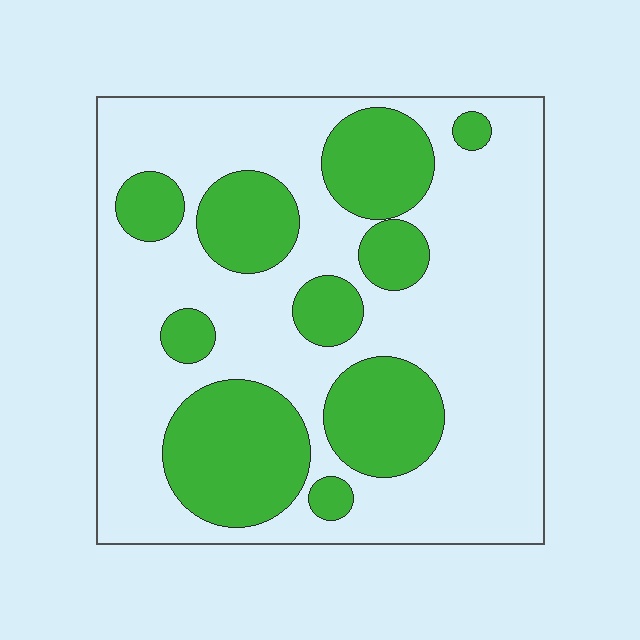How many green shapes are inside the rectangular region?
10.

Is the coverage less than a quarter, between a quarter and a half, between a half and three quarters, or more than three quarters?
Between a quarter and a half.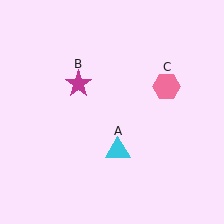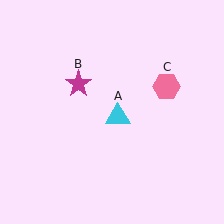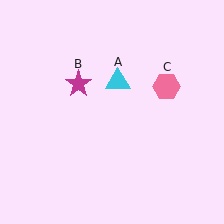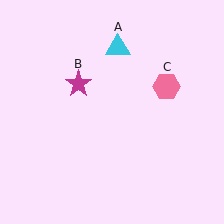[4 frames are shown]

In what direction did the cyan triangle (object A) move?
The cyan triangle (object A) moved up.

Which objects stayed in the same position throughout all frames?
Magenta star (object B) and pink hexagon (object C) remained stationary.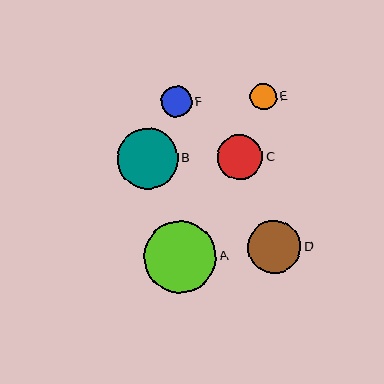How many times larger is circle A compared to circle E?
Circle A is approximately 2.7 times the size of circle E.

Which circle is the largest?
Circle A is the largest with a size of approximately 72 pixels.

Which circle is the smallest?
Circle E is the smallest with a size of approximately 26 pixels.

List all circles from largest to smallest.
From largest to smallest: A, B, D, C, F, E.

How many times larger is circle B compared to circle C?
Circle B is approximately 1.4 times the size of circle C.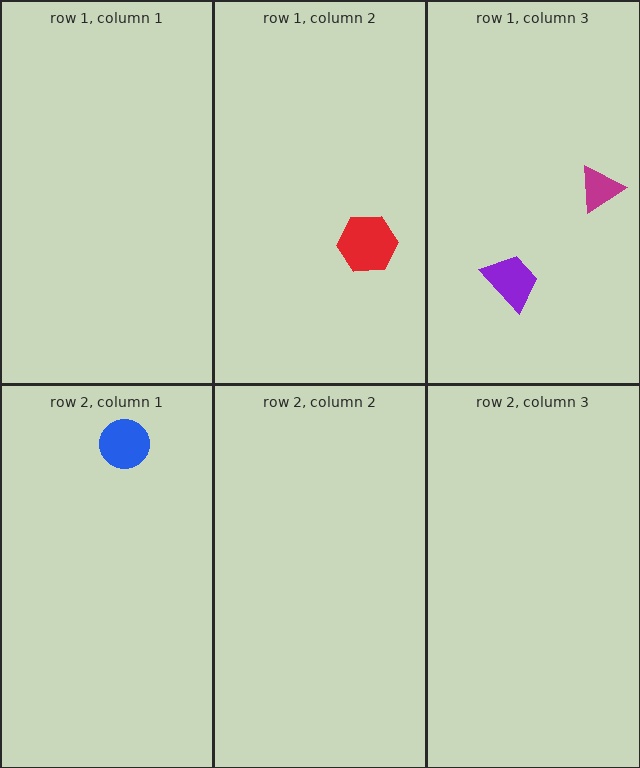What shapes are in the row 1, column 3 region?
The magenta triangle, the purple trapezoid.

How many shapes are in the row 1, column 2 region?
1.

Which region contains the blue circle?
The row 2, column 1 region.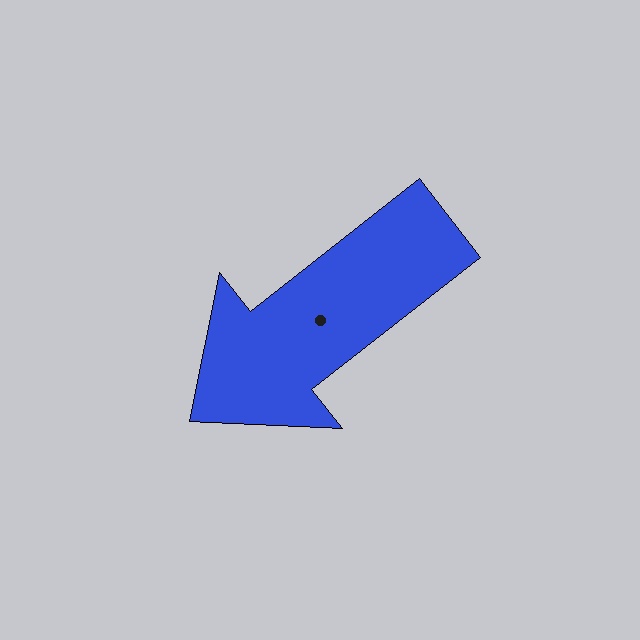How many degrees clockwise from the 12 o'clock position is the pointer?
Approximately 232 degrees.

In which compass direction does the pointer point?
Southwest.